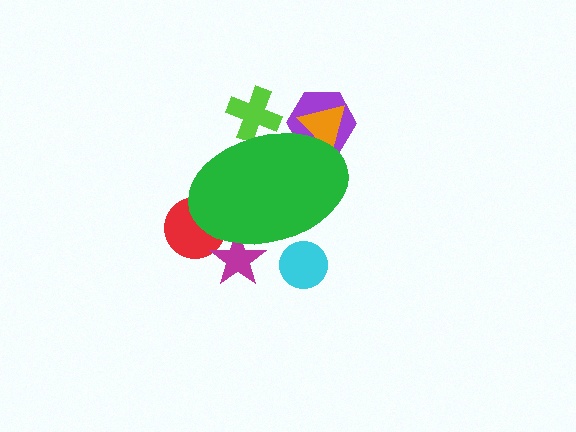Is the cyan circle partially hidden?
Yes, the cyan circle is partially hidden behind the green ellipse.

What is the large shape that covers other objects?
A green ellipse.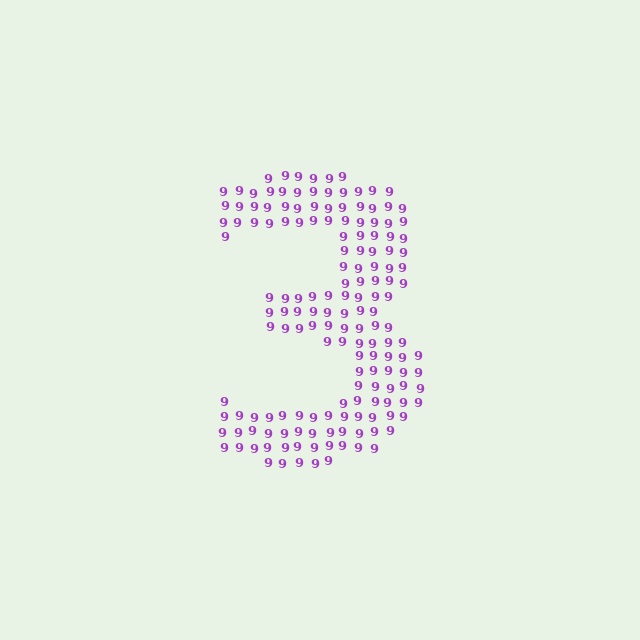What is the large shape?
The large shape is the digit 3.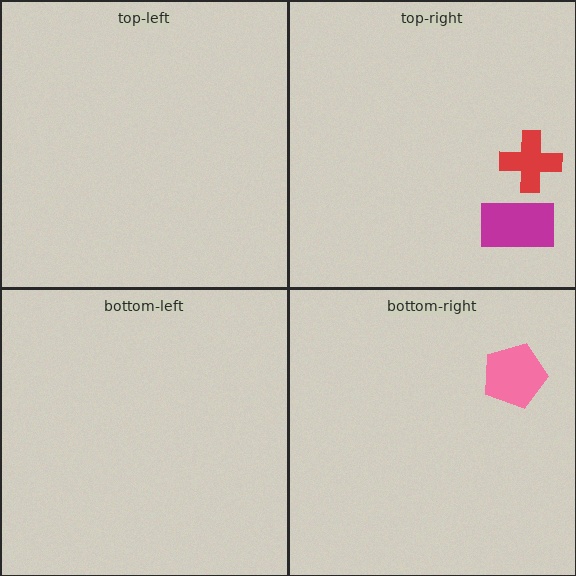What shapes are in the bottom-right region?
The pink pentagon.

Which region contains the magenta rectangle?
The top-right region.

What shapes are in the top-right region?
The red cross, the magenta rectangle.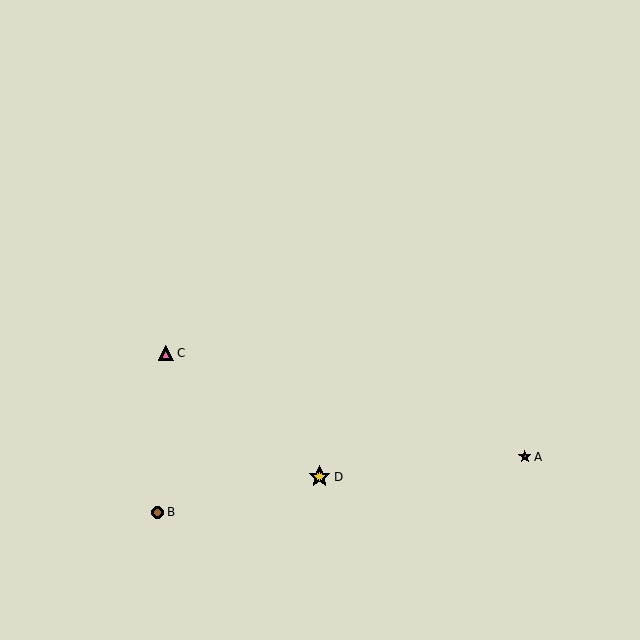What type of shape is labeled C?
Shape C is a pink triangle.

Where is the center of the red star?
The center of the red star is at (525, 457).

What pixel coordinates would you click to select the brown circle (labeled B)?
Click at (158, 512) to select the brown circle B.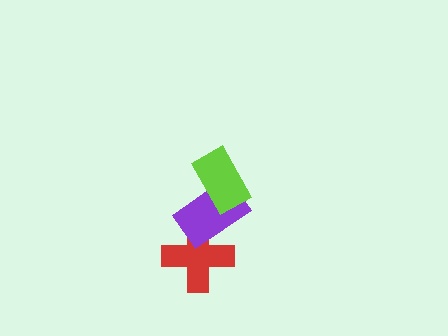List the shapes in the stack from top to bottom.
From top to bottom: the lime rectangle, the purple rectangle, the red cross.